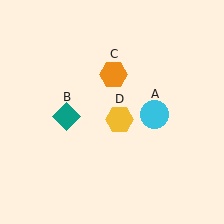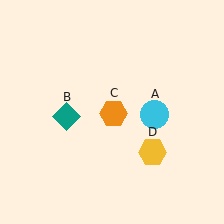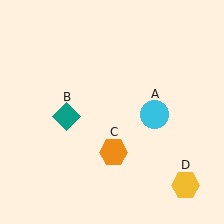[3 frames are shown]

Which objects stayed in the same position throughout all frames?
Cyan circle (object A) and teal diamond (object B) remained stationary.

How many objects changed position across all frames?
2 objects changed position: orange hexagon (object C), yellow hexagon (object D).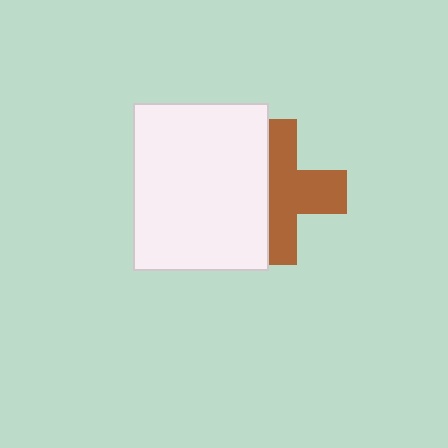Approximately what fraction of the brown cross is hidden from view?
Roughly 43% of the brown cross is hidden behind the white rectangle.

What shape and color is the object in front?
The object in front is a white rectangle.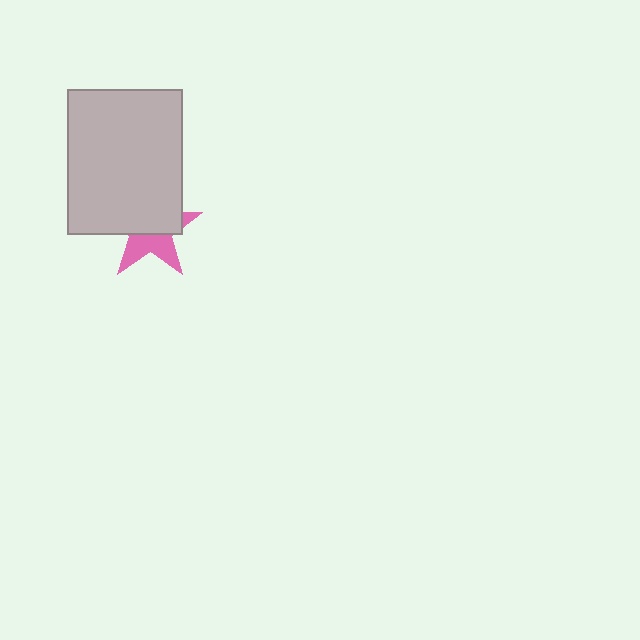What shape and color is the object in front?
The object in front is a light gray rectangle.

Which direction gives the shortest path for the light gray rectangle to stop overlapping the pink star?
Moving up gives the shortest separation.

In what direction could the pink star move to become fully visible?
The pink star could move down. That would shift it out from behind the light gray rectangle entirely.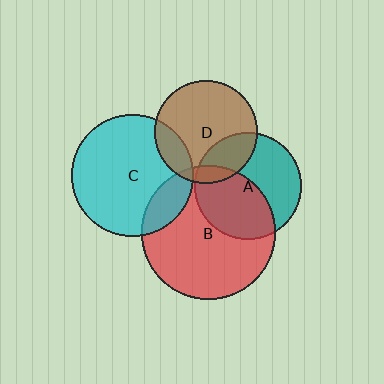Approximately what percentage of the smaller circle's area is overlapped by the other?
Approximately 15%.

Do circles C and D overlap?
Yes.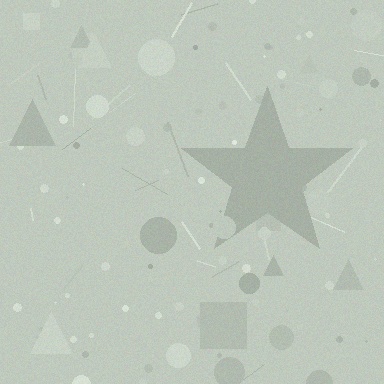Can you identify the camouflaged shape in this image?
The camouflaged shape is a star.